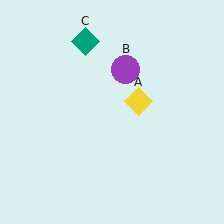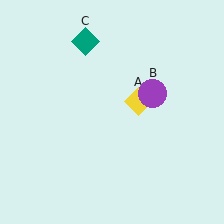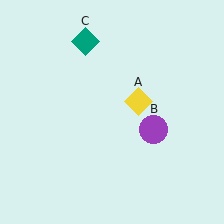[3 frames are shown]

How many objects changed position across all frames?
1 object changed position: purple circle (object B).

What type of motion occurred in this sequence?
The purple circle (object B) rotated clockwise around the center of the scene.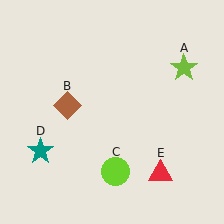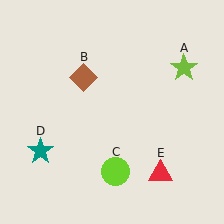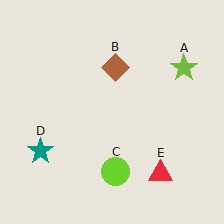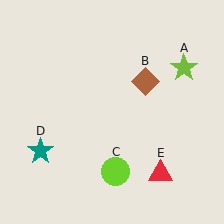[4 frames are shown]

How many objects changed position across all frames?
1 object changed position: brown diamond (object B).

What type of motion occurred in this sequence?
The brown diamond (object B) rotated clockwise around the center of the scene.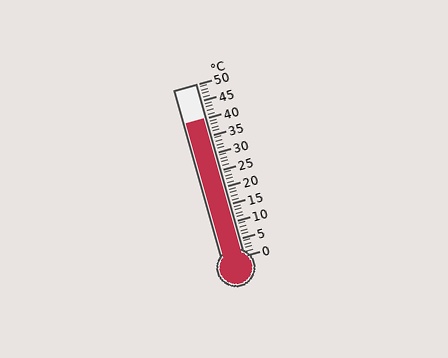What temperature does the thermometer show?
The thermometer shows approximately 40°C.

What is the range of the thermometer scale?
The thermometer scale ranges from 0°C to 50°C.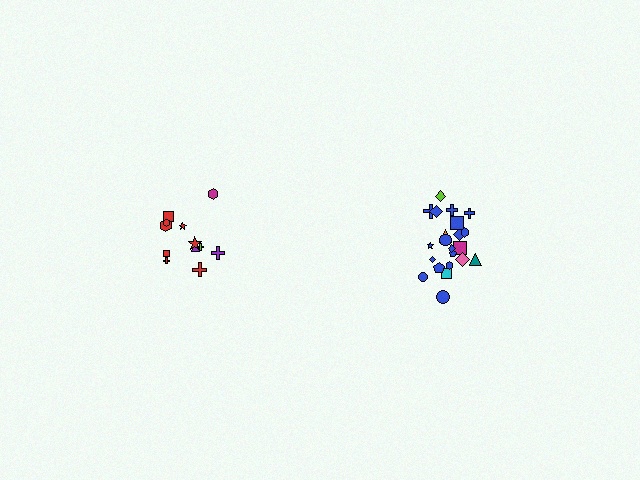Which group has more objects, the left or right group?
The right group.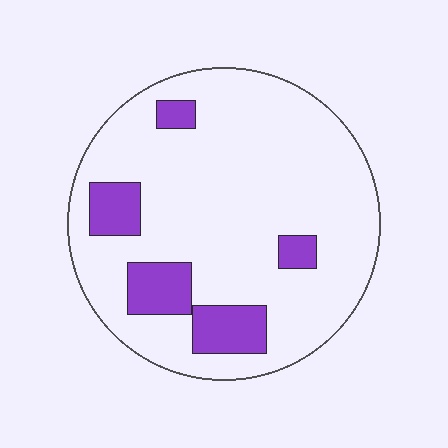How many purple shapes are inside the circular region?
5.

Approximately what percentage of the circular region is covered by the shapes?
Approximately 15%.